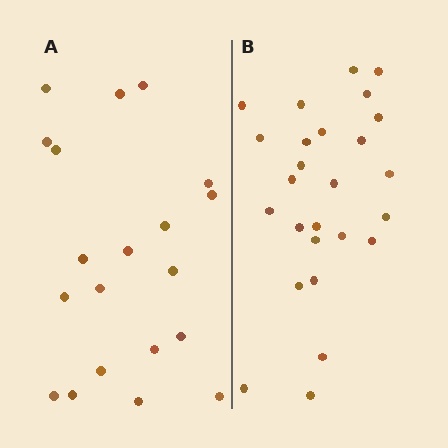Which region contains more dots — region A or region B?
Region B (the right region) has more dots.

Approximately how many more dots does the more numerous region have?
Region B has about 6 more dots than region A.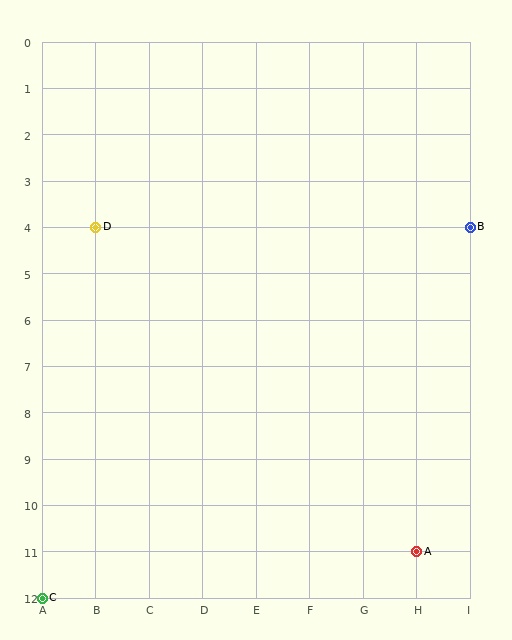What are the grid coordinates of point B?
Point B is at grid coordinates (I, 4).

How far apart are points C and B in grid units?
Points C and B are 8 columns and 8 rows apart (about 11.3 grid units diagonally).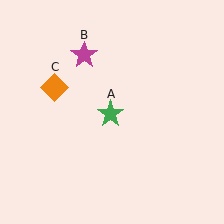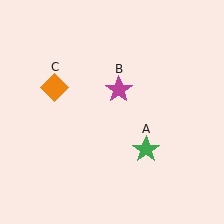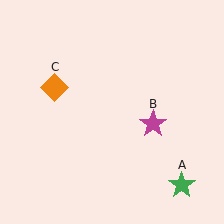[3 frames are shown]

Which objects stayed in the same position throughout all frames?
Orange diamond (object C) remained stationary.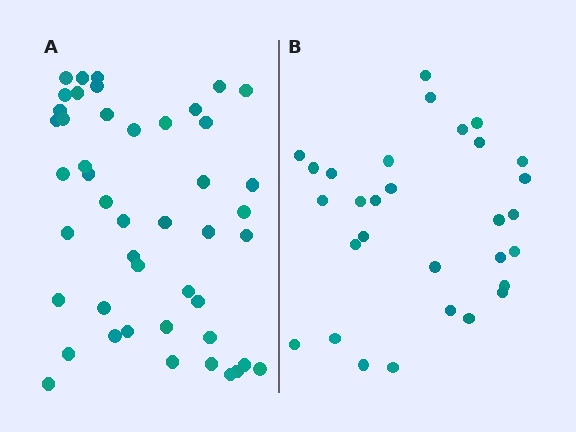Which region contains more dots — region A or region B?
Region A (the left region) has more dots.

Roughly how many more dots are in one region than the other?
Region A has approximately 15 more dots than region B.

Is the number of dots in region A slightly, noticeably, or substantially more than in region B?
Region A has substantially more. The ratio is roughly 1.5 to 1.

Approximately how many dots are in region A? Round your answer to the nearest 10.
About 50 dots. (The exact count is 46, which rounds to 50.)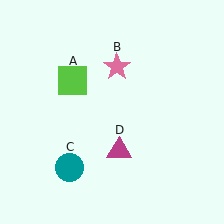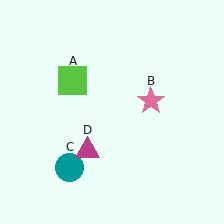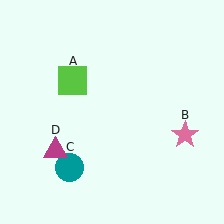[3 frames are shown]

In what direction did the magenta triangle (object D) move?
The magenta triangle (object D) moved left.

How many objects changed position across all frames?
2 objects changed position: pink star (object B), magenta triangle (object D).